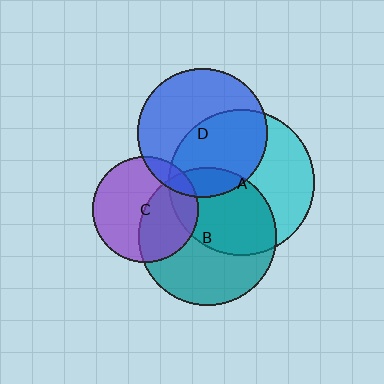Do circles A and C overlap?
Yes.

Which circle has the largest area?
Circle A (cyan).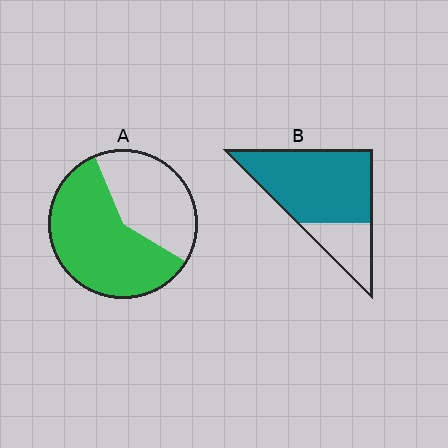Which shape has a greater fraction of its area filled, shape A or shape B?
Shape B.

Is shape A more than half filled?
Yes.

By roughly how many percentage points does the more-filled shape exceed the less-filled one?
By roughly 15 percentage points (B over A).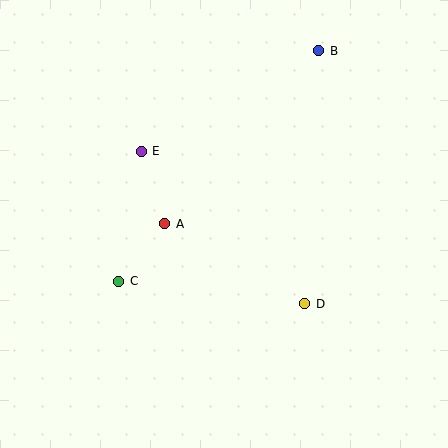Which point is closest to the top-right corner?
Point B is closest to the top-right corner.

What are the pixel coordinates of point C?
Point C is at (119, 281).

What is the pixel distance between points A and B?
The distance between A and B is 232 pixels.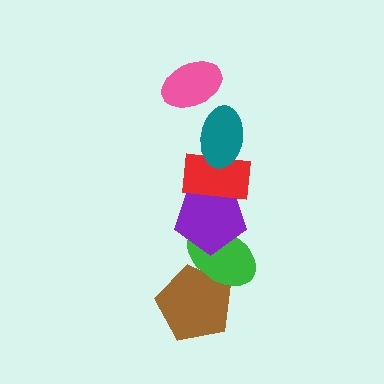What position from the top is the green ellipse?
The green ellipse is 5th from the top.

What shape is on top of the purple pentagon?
The red rectangle is on top of the purple pentagon.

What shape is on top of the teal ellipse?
The pink ellipse is on top of the teal ellipse.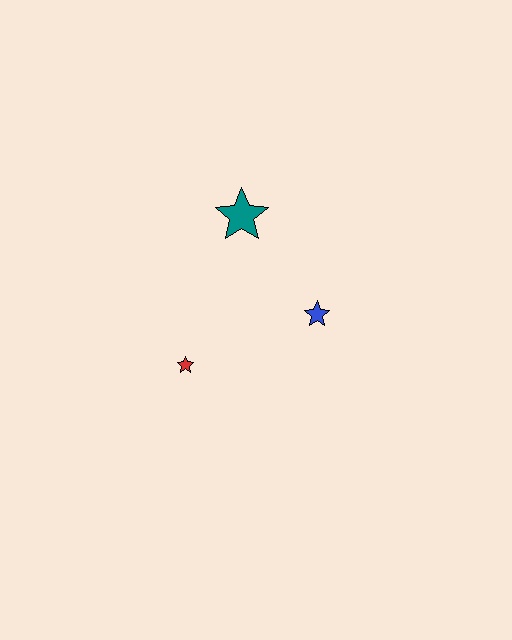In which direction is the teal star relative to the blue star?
The teal star is above the blue star.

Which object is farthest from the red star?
The teal star is farthest from the red star.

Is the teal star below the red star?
No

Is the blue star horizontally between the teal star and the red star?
No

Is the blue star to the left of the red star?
No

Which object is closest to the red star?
The blue star is closest to the red star.